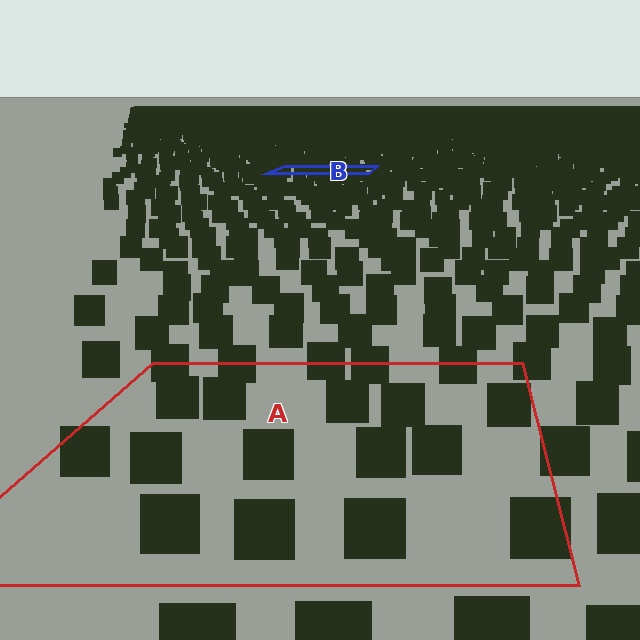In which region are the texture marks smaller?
The texture marks are smaller in region B, because it is farther away.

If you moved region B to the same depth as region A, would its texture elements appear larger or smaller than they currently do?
They would appear larger. At a closer depth, the same texture elements are projected at a bigger on-screen size.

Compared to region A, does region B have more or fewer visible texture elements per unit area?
Region B has more texture elements per unit area — they are packed more densely because it is farther away.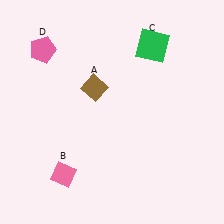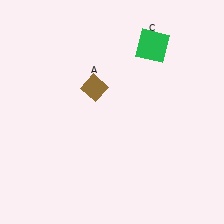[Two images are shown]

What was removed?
The pink pentagon (D), the pink diamond (B) were removed in Image 2.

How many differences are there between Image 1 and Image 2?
There are 2 differences between the two images.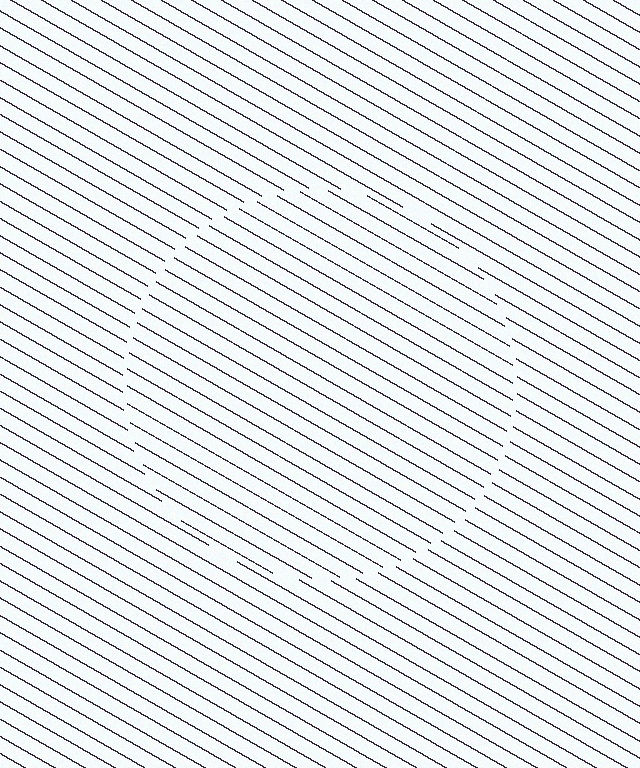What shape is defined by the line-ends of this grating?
An illusory circle. The interior of the shape contains the same grating, shifted by half a period — the contour is defined by the phase discontinuity where line-ends from the inner and outer gratings abut.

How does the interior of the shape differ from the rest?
The interior of the shape contains the same grating, shifted by half a period — the contour is defined by the phase discontinuity where line-ends from the inner and outer gratings abut.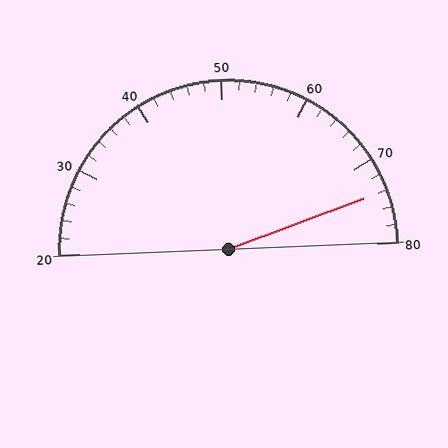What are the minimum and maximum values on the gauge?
The gauge ranges from 20 to 80.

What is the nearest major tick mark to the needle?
The nearest major tick mark is 70.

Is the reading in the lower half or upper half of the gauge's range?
The reading is in the upper half of the range (20 to 80).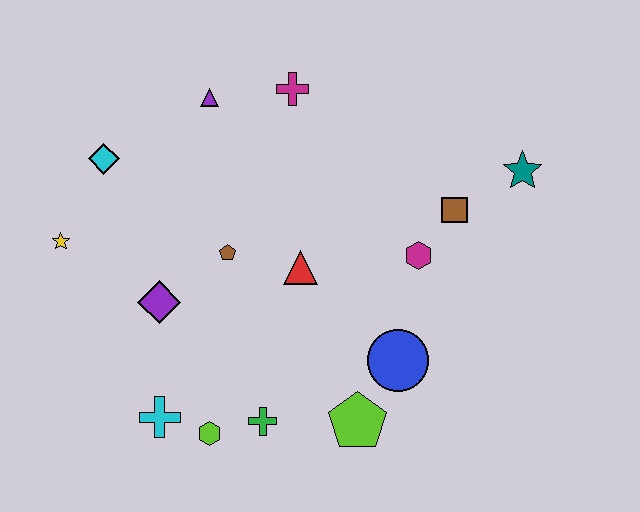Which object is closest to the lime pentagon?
The blue circle is closest to the lime pentagon.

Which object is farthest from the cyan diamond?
The teal star is farthest from the cyan diamond.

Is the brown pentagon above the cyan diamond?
No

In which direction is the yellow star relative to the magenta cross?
The yellow star is to the left of the magenta cross.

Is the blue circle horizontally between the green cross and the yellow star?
No